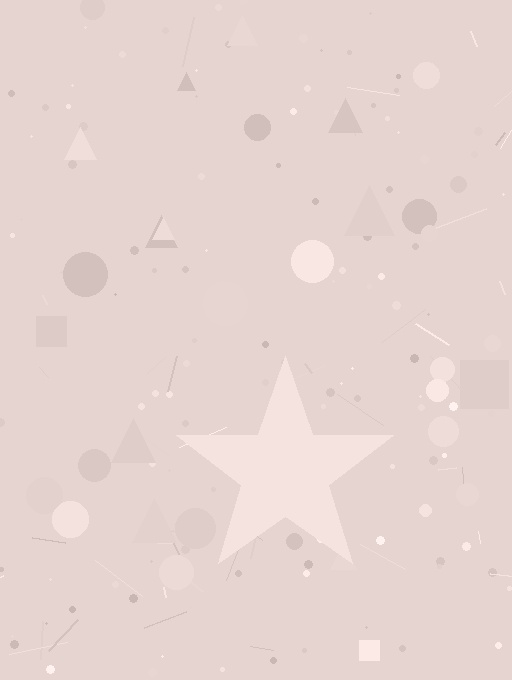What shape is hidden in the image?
A star is hidden in the image.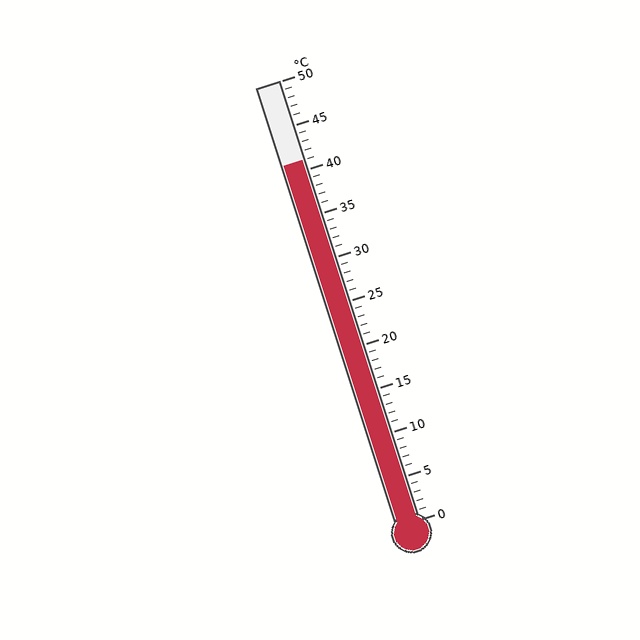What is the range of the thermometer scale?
The thermometer scale ranges from 0°C to 50°C.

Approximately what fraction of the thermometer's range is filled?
The thermometer is filled to approximately 80% of its range.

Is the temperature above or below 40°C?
The temperature is above 40°C.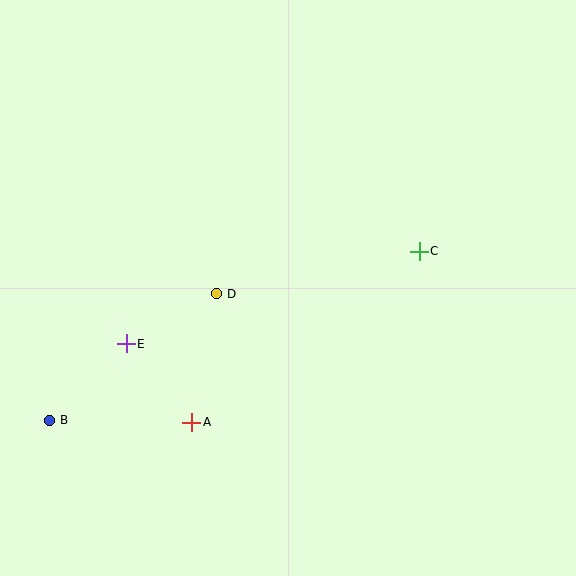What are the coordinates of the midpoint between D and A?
The midpoint between D and A is at (204, 358).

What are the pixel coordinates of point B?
Point B is at (49, 420).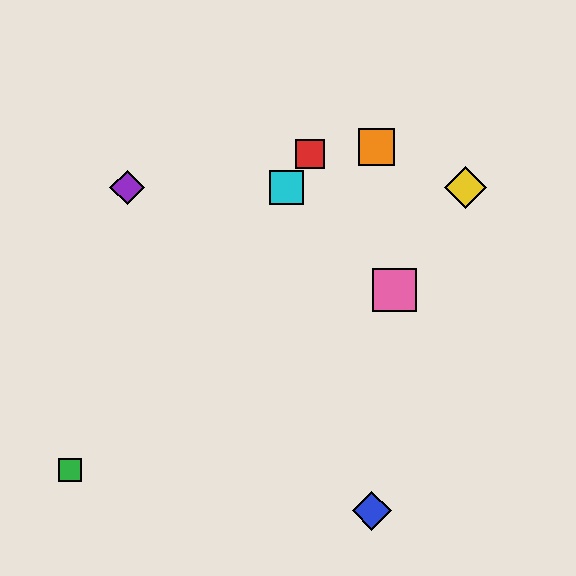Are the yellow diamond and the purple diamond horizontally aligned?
Yes, both are at y≈188.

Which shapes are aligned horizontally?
The yellow diamond, the purple diamond, the cyan square are aligned horizontally.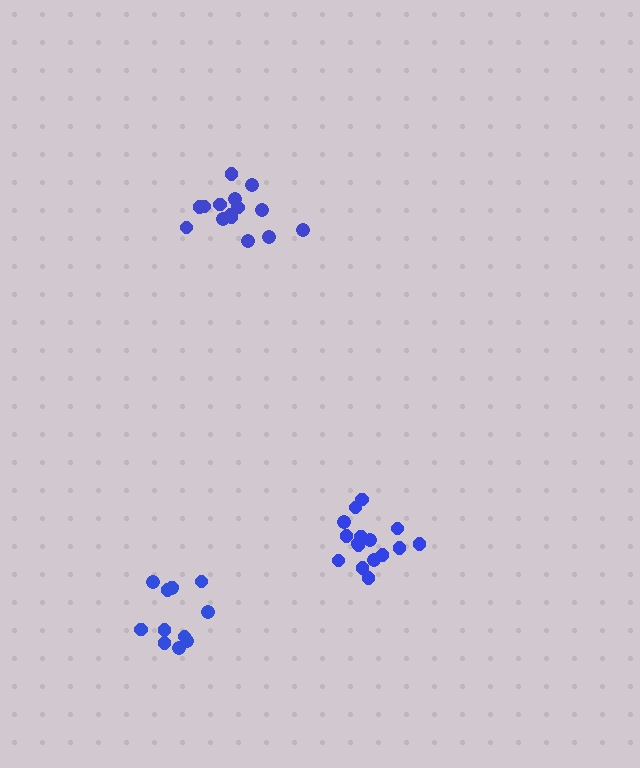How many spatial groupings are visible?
There are 3 spatial groupings.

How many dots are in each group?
Group 1: 16 dots, Group 2: 15 dots, Group 3: 12 dots (43 total).